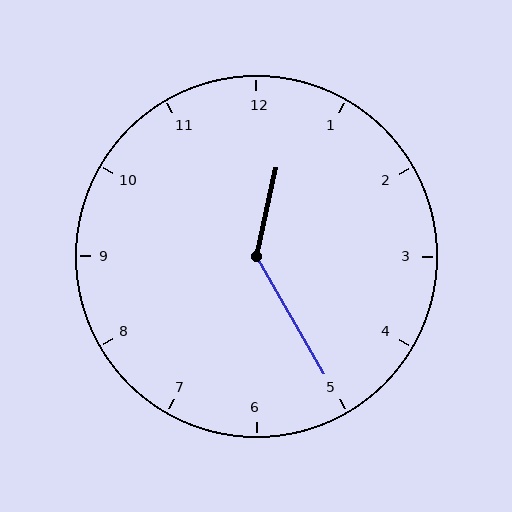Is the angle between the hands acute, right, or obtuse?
It is obtuse.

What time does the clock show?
12:25.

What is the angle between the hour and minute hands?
Approximately 138 degrees.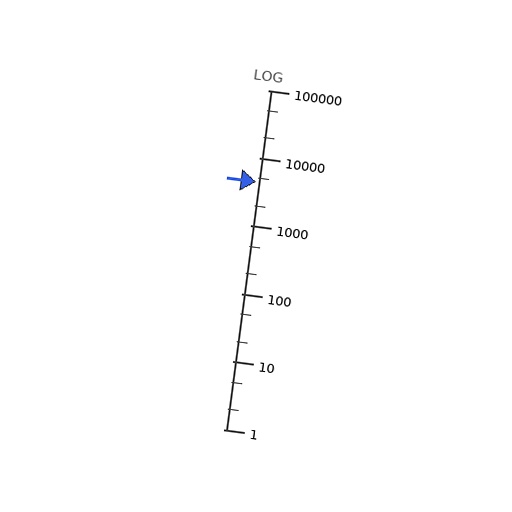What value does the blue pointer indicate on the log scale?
The pointer indicates approximately 4500.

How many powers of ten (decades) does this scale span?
The scale spans 5 decades, from 1 to 100000.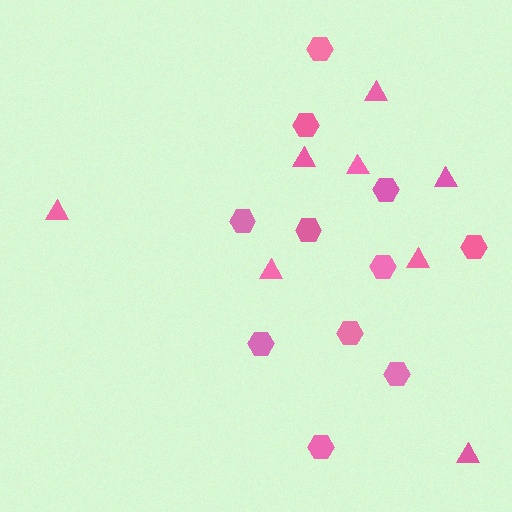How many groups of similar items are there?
There are 2 groups: one group of triangles (8) and one group of hexagons (11).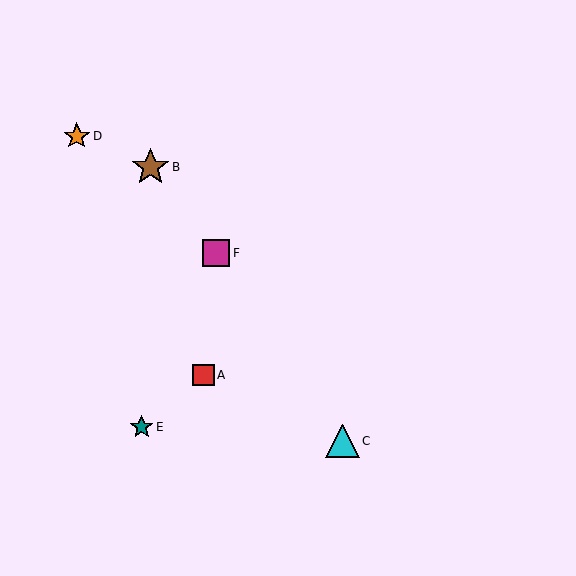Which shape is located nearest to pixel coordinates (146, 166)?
The brown star (labeled B) at (150, 167) is nearest to that location.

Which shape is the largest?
The brown star (labeled B) is the largest.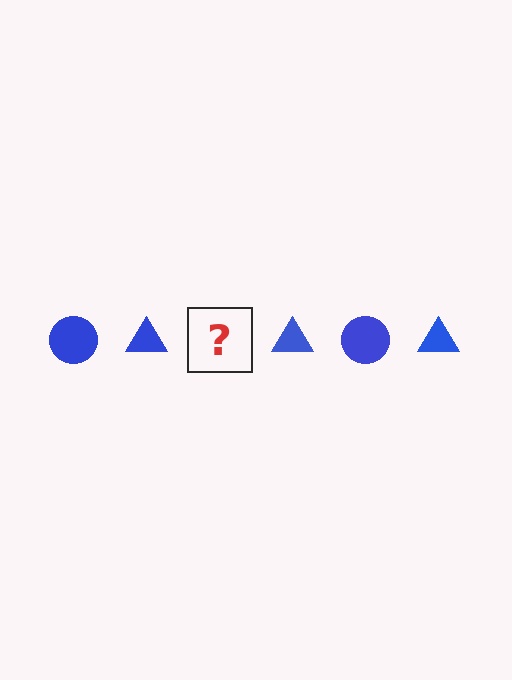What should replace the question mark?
The question mark should be replaced with a blue circle.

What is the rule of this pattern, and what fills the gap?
The rule is that the pattern cycles through circle, triangle shapes in blue. The gap should be filled with a blue circle.